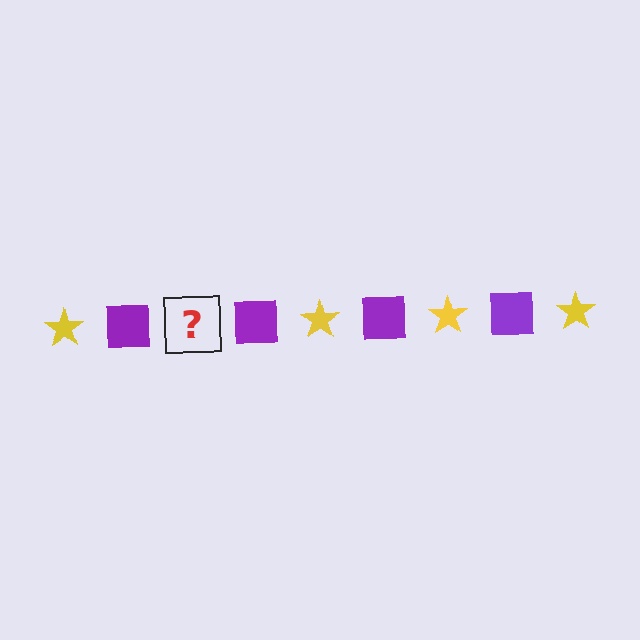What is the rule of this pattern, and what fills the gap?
The rule is that the pattern alternates between yellow star and purple square. The gap should be filled with a yellow star.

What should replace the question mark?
The question mark should be replaced with a yellow star.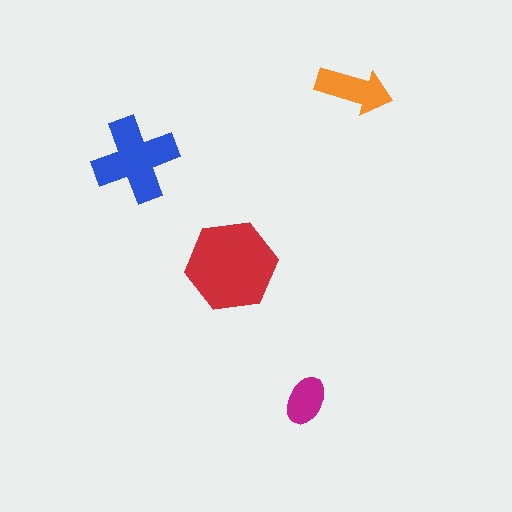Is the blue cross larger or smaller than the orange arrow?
Larger.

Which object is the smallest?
The magenta ellipse.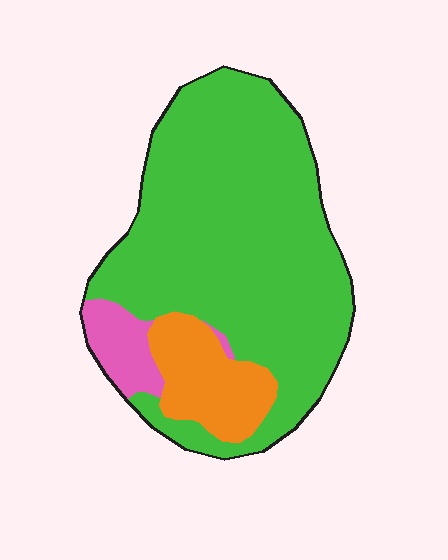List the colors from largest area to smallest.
From largest to smallest: green, orange, pink.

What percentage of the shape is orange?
Orange takes up about one eighth (1/8) of the shape.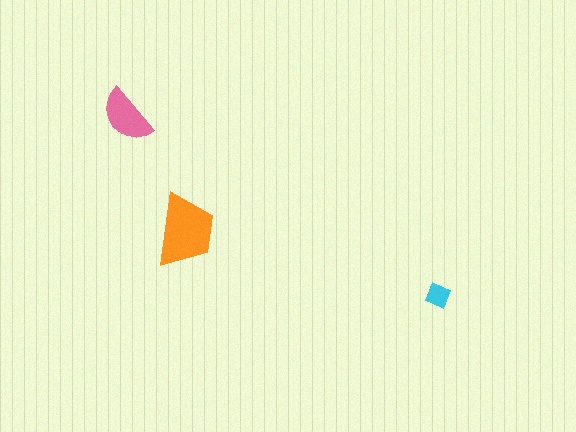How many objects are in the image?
There are 3 objects in the image.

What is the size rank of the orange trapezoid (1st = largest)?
1st.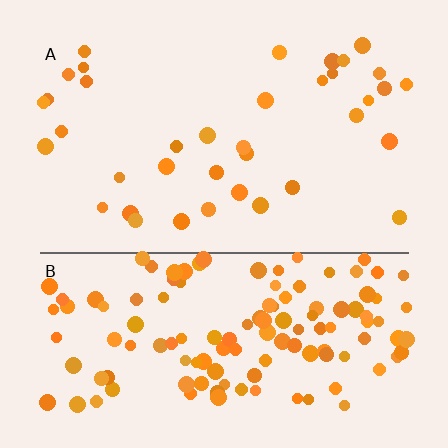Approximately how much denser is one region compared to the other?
Approximately 3.6× — region B over region A.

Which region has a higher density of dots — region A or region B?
B (the bottom).